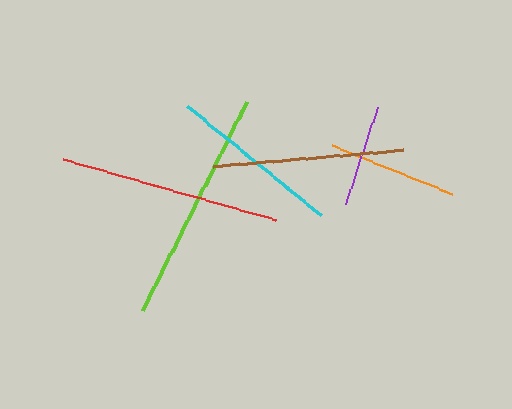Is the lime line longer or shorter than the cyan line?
The lime line is longer than the cyan line.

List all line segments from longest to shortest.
From longest to shortest: lime, red, brown, cyan, orange, purple.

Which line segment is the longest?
The lime line is the longest at approximately 234 pixels.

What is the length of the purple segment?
The purple segment is approximately 102 pixels long.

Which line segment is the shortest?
The purple line is the shortest at approximately 102 pixels.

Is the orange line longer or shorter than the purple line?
The orange line is longer than the purple line.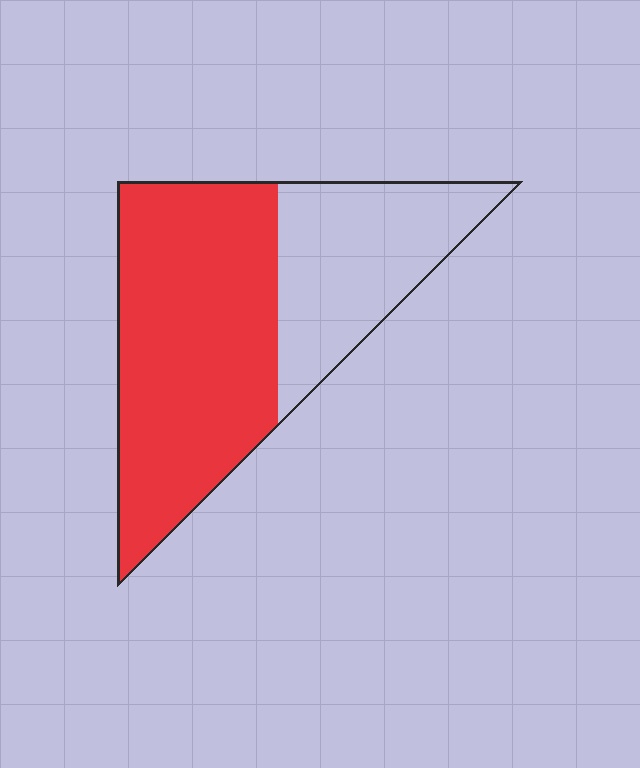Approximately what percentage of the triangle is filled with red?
Approximately 65%.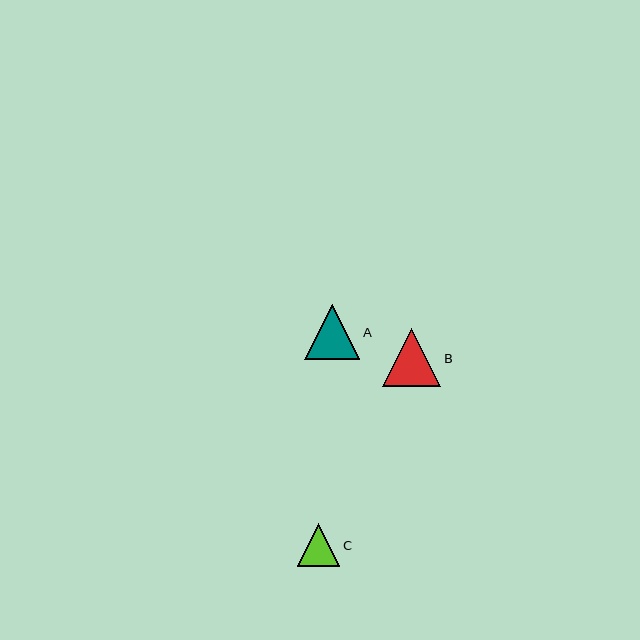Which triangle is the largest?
Triangle B is the largest with a size of approximately 58 pixels.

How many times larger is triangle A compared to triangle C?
Triangle A is approximately 1.3 times the size of triangle C.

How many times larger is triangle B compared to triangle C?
Triangle B is approximately 1.4 times the size of triangle C.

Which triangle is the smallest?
Triangle C is the smallest with a size of approximately 42 pixels.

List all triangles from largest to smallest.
From largest to smallest: B, A, C.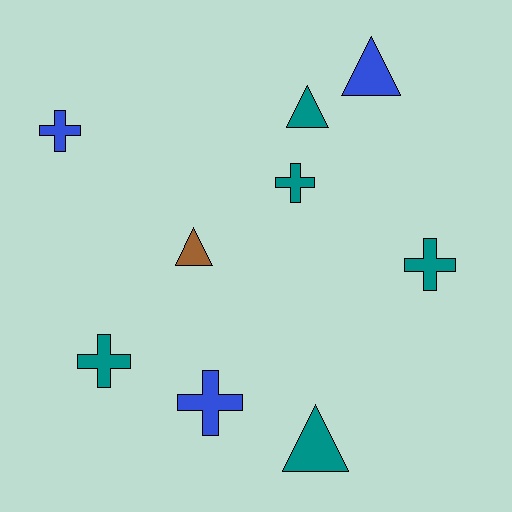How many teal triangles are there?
There are 2 teal triangles.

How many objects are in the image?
There are 9 objects.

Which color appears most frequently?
Teal, with 5 objects.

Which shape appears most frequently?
Cross, with 5 objects.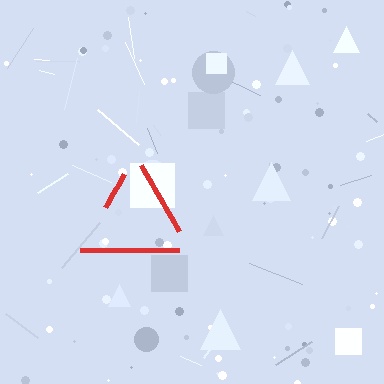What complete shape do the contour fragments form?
The contour fragments form a triangle.